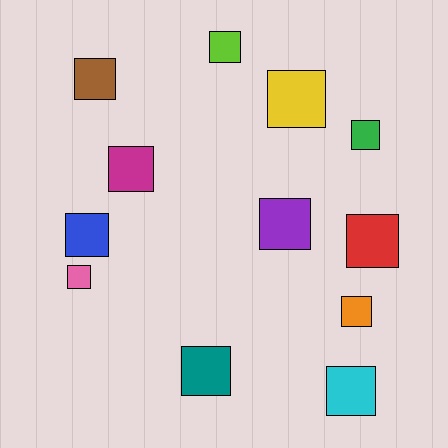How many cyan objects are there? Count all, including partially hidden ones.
There is 1 cyan object.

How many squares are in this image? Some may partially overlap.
There are 12 squares.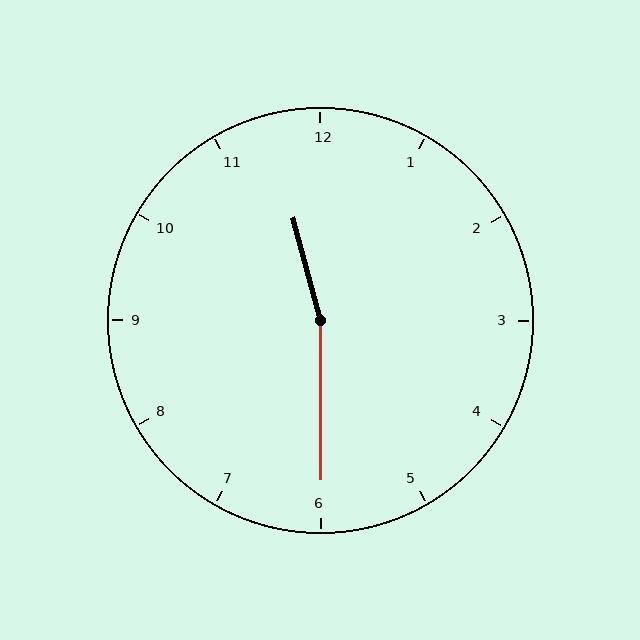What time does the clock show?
11:30.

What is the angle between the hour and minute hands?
Approximately 165 degrees.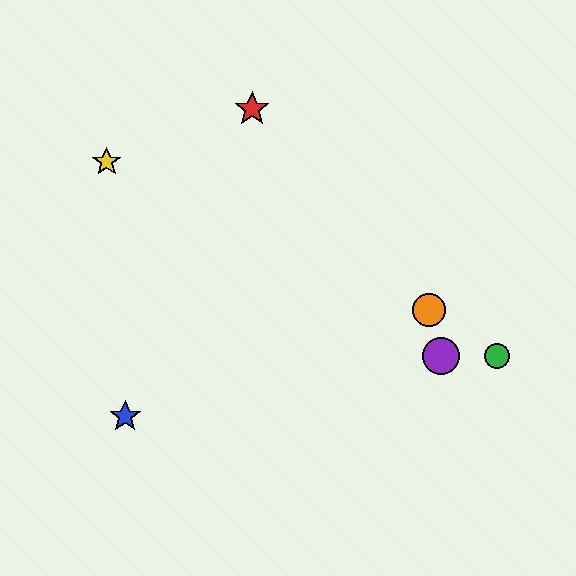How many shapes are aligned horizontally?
2 shapes (the green circle, the purple circle) are aligned horizontally.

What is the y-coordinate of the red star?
The red star is at y≈109.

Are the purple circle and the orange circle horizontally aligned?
No, the purple circle is at y≈356 and the orange circle is at y≈310.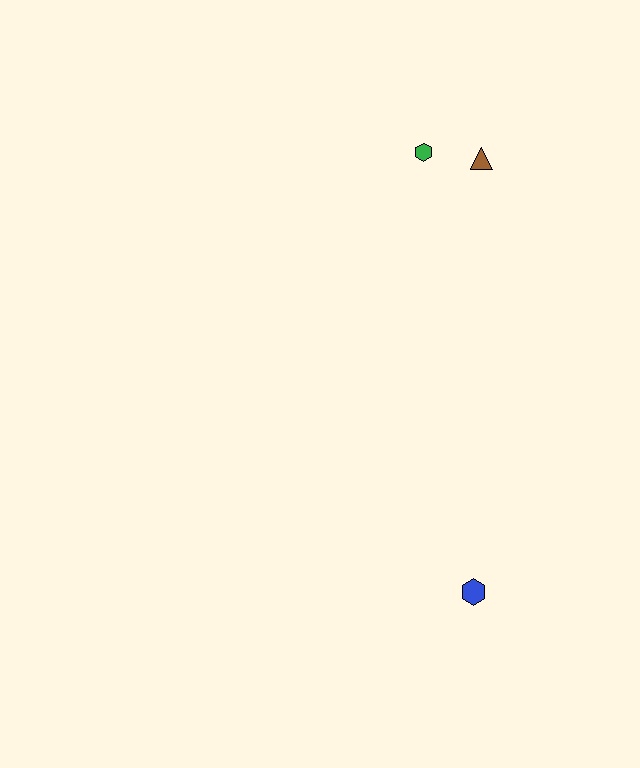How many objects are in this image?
There are 3 objects.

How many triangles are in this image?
There is 1 triangle.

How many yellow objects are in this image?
There are no yellow objects.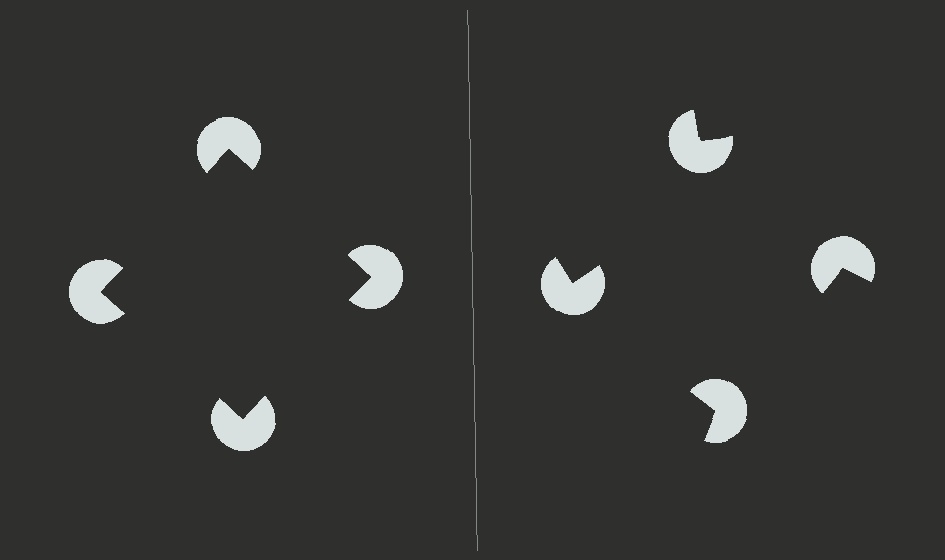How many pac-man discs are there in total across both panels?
8 — 4 on each side.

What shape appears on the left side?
An illusory square.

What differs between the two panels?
The pac-man discs are positioned identically on both sides; only the wedge orientations differ. On the left they align to a square; on the right they are misaligned.